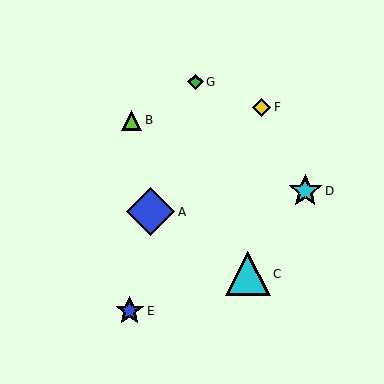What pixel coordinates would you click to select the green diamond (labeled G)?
Click at (195, 82) to select the green diamond G.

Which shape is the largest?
The blue diamond (labeled A) is the largest.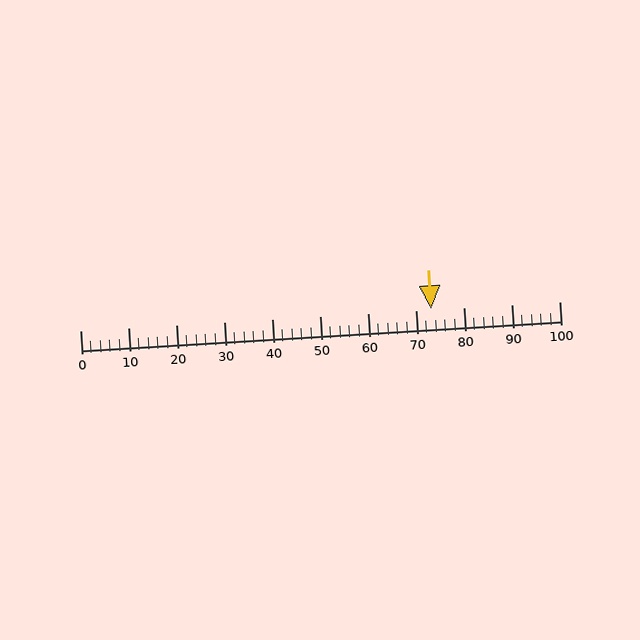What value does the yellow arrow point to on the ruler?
The yellow arrow points to approximately 73.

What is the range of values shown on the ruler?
The ruler shows values from 0 to 100.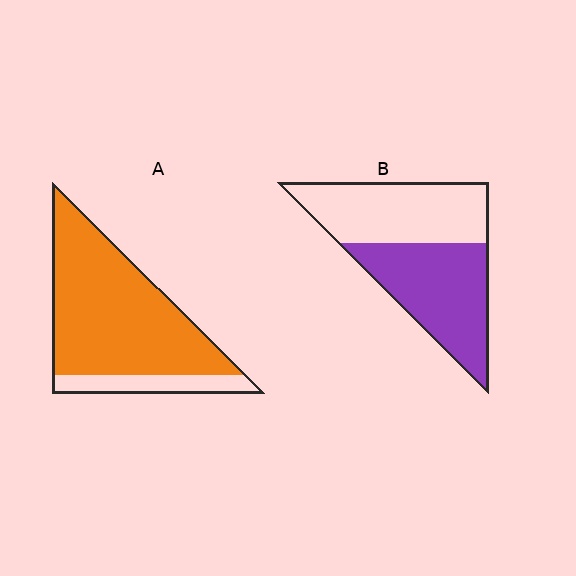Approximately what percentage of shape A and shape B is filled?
A is approximately 85% and B is approximately 50%.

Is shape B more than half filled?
Roughly half.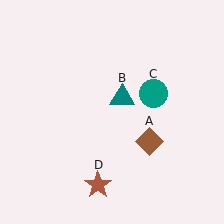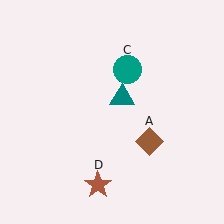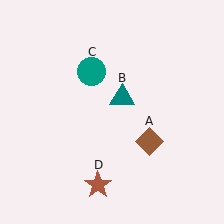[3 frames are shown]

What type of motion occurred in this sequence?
The teal circle (object C) rotated counterclockwise around the center of the scene.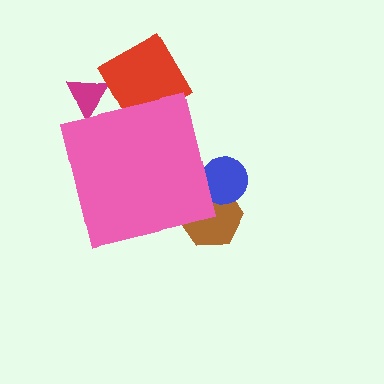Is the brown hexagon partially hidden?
Yes, the brown hexagon is partially hidden behind the pink square.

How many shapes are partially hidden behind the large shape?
4 shapes are partially hidden.